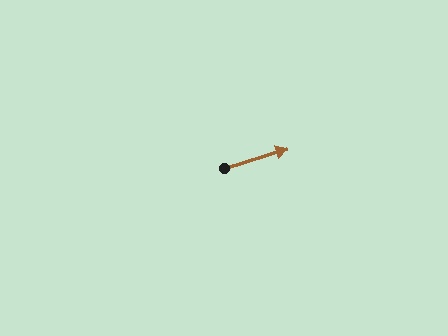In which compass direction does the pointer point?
East.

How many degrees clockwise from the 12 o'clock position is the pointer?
Approximately 73 degrees.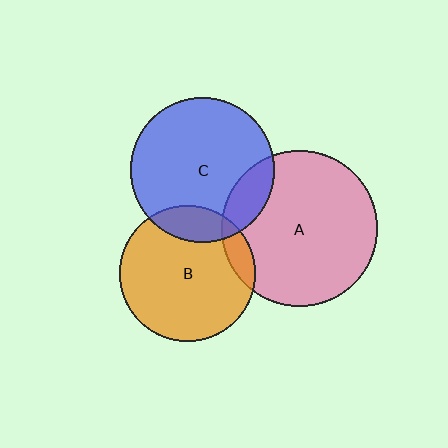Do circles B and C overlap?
Yes.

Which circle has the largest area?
Circle A (pink).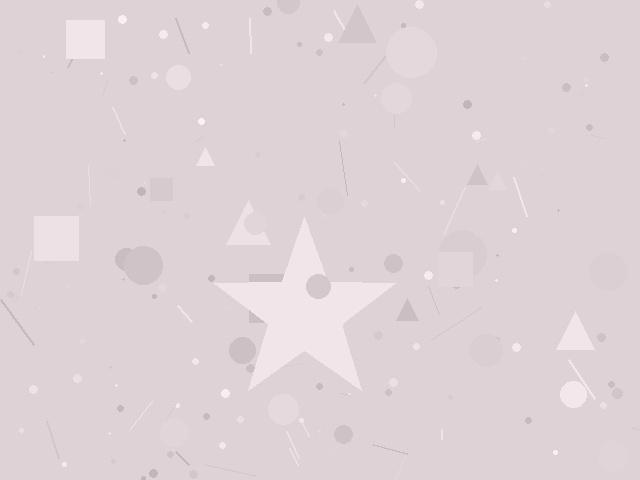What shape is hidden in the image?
A star is hidden in the image.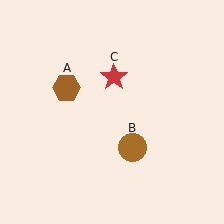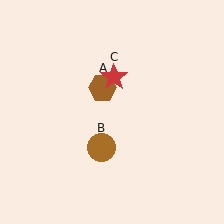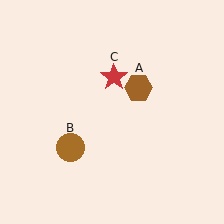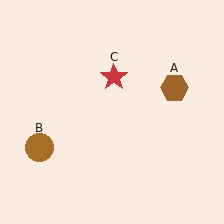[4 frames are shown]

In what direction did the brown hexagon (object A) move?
The brown hexagon (object A) moved right.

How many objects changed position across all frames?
2 objects changed position: brown hexagon (object A), brown circle (object B).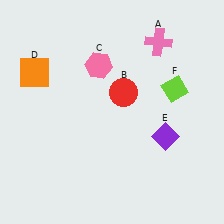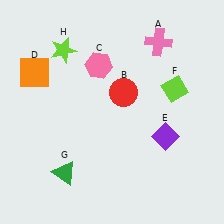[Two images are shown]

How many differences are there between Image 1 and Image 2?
There are 2 differences between the two images.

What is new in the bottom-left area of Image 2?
A green triangle (G) was added in the bottom-left area of Image 2.